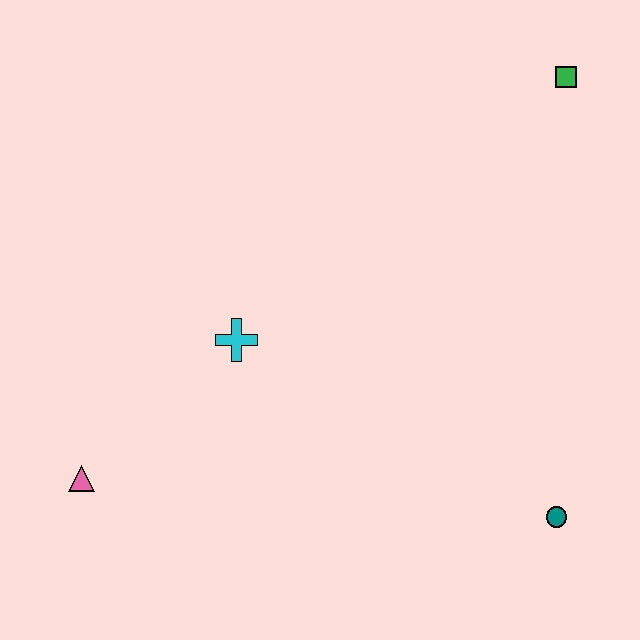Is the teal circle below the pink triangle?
Yes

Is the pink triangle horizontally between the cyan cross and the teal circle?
No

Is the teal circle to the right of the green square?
No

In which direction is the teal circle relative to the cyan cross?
The teal circle is to the right of the cyan cross.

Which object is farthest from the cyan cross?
The green square is farthest from the cyan cross.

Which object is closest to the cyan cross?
The pink triangle is closest to the cyan cross.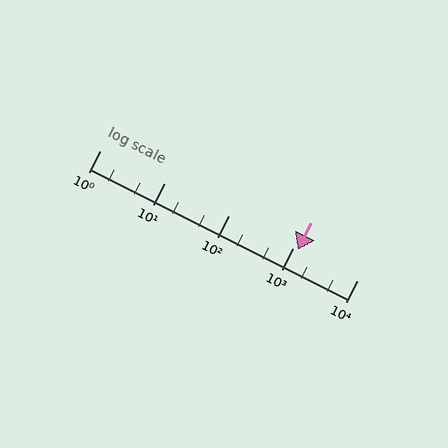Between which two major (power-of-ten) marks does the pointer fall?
The pointer is between 1000 and 10000.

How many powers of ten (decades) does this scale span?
The scale spans 4 decades, from 1 to 10000.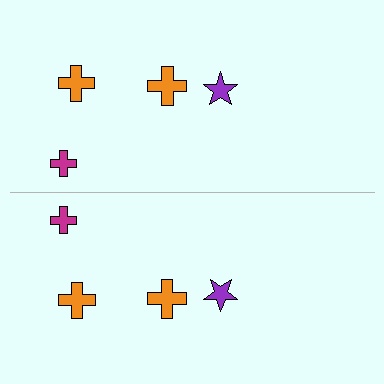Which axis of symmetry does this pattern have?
The pattern has a horizontal axis of symmetry running through the center of the image.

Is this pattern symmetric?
Yes, this pattern has bilateral (reflection) symmetry.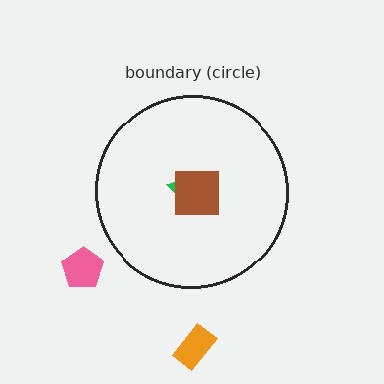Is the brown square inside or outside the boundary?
Inside.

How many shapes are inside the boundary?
2 inside, 2 outside.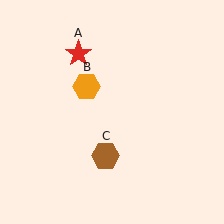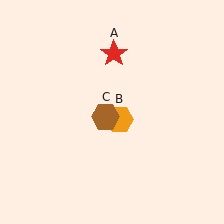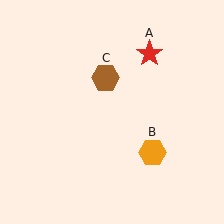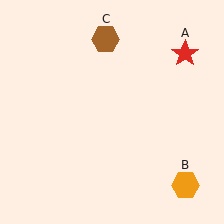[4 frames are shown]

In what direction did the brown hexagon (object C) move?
The brown hexagon (object C) moved up.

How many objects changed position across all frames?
3 objects changed position: red star (object A), orange hexagon (object B), brown hexagon (object C).